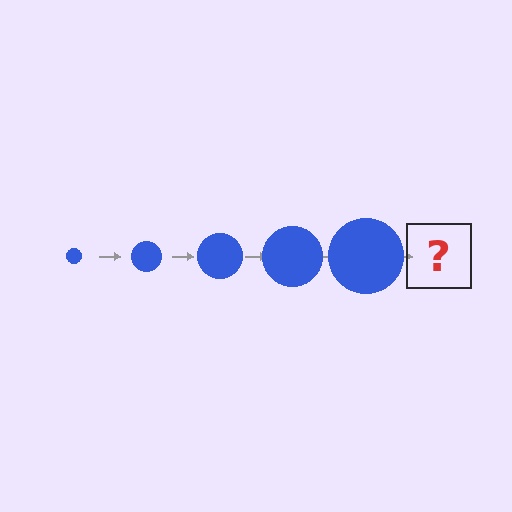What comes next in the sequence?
The next element should be a blue circle, larger than the previous one.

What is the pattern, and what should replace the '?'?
The pattern is that the circle gets progressively larger each step. The '?' should be a blue circle, larger than the previous one.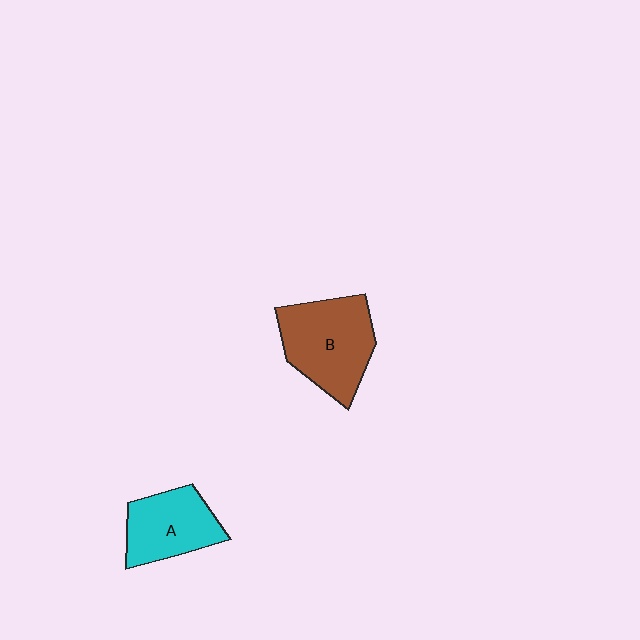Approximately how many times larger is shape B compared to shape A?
Approximately 1.3 times.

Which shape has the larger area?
Shape B (brown).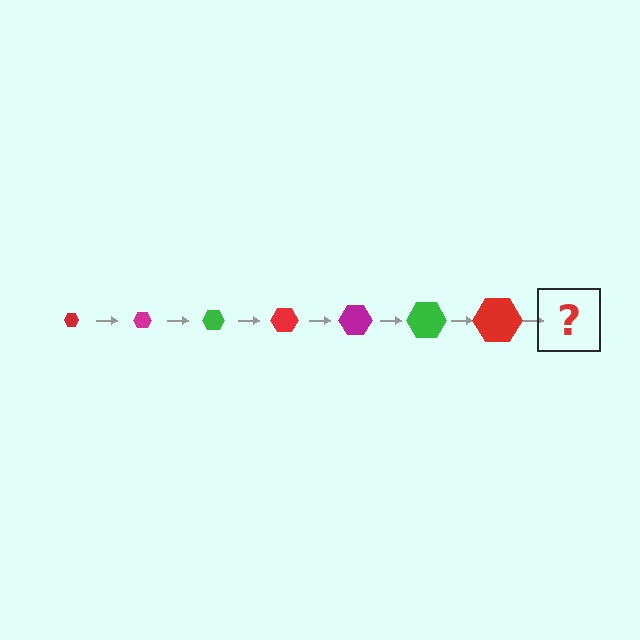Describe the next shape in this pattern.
It should be a magenta hexagon, larger than the previous one.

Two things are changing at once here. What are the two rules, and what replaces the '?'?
The two rules are that the hexagon grows larger each step and the color cycles through red, magenta, and green. The '?' should be a magenta hexagon, larger than the previous one.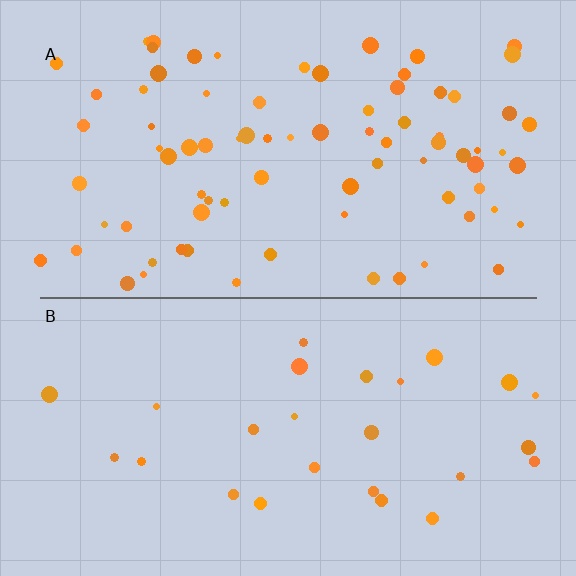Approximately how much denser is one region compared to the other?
Approximately 3.0× — region A over region B.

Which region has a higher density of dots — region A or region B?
A (the top).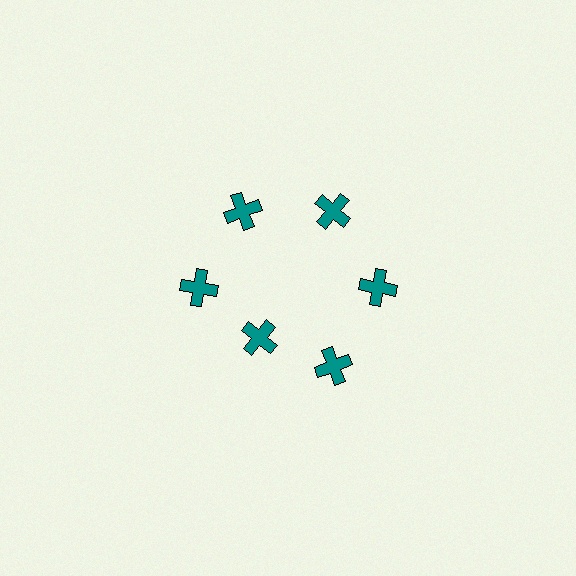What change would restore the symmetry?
The symmetry would be restored by moving it outward, back onto the ring so that all 6 crosses sit at equal angles and equal distance from the center.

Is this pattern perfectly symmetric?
No. The 6 teal crosses are arranged in a ring, but one element near the 7 o'clock position is pulled inward toward the center, breaking the 6-fold rotational symmetry.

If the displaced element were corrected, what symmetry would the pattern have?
It would have 6-fold rotational symmetry — the pattern would map onto itself every 60 degrees.